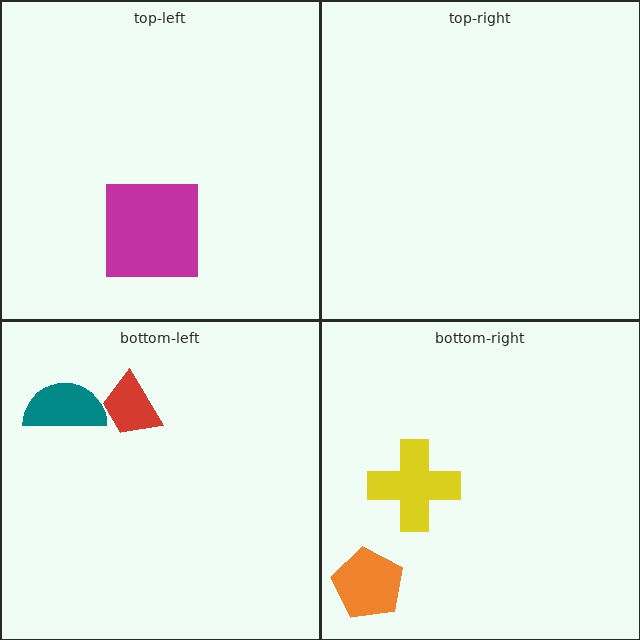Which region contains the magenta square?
The top-left region.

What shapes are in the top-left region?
The magenta square.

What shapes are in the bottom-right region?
The yellow cross, the orange pentagon.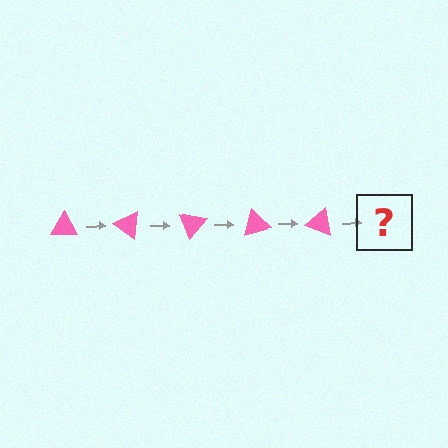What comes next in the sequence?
The next element should be a pink triangle rotated 175 degrees.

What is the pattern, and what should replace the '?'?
The pattern is that the triangle rotates 35 degrees each step. The '?' should be a pink triangle rotated 175 degrees.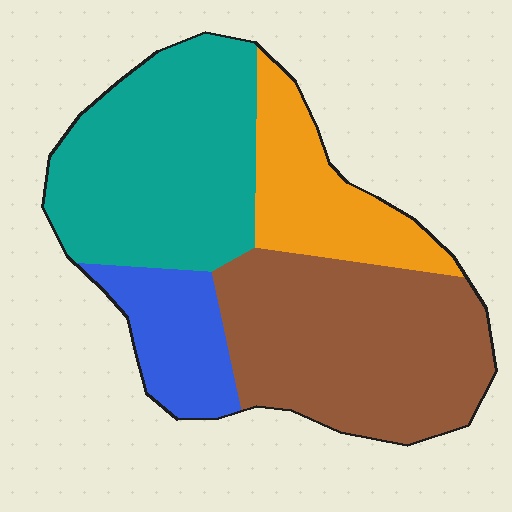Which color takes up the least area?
Blue, at roughly 15%.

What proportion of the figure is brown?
Brown covers 36% of the figure.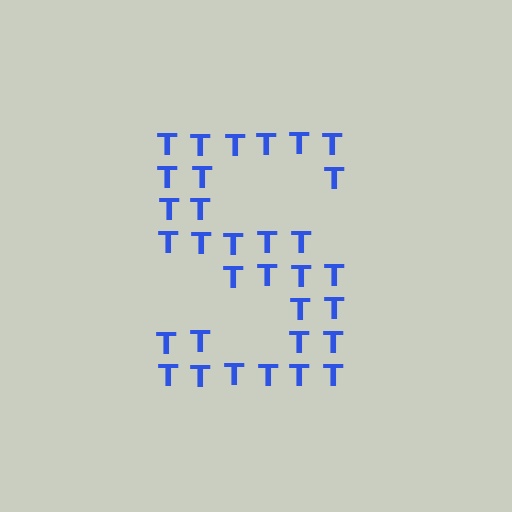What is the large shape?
The large shape is the letter S.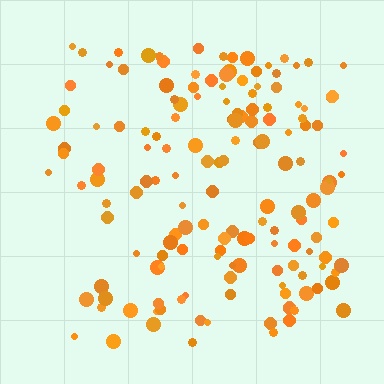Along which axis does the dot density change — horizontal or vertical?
Horizontal.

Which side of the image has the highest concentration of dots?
The right.